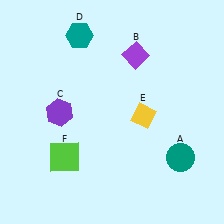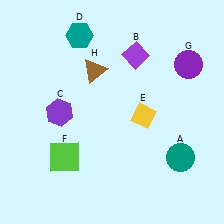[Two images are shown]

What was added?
A purple circle (G), a brown triangle (H) were added in Image 2.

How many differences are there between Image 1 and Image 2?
There are 2 differences between the two images.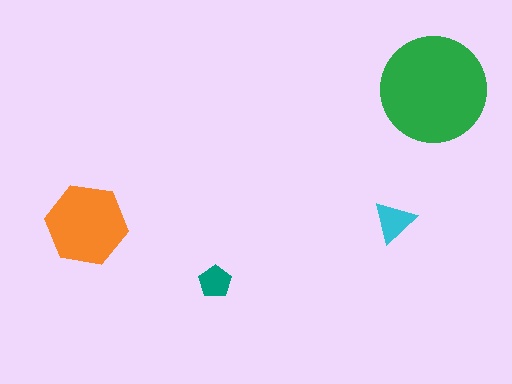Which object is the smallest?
The teal pentagon.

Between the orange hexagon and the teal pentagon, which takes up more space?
The orange hexagon.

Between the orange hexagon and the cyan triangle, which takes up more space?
The orange hexagon.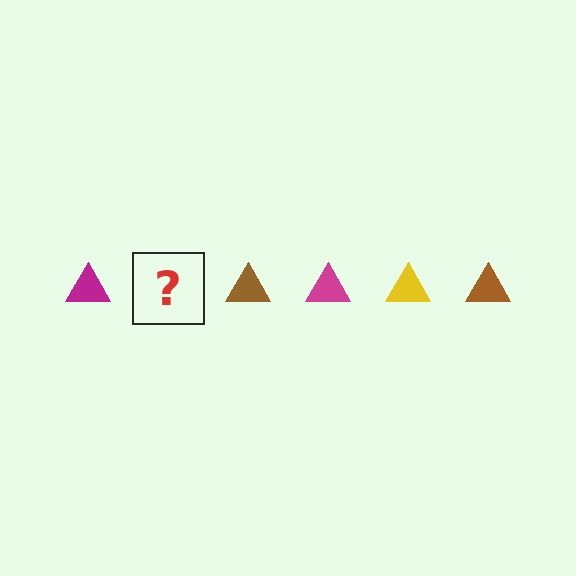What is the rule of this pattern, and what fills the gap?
The rule is that the pattern cycles through magenta, yellow, brown triangles. The gap should be filled with a yellow triangle.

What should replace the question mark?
The question mark should be replaced with a yellow triangle.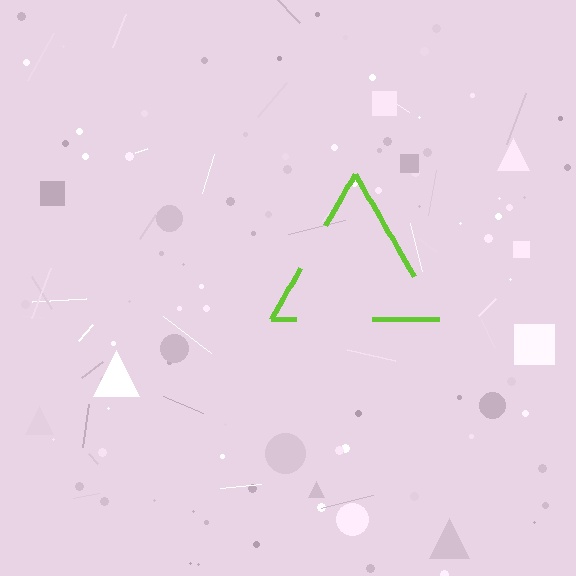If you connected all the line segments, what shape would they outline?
They would outline a triangle.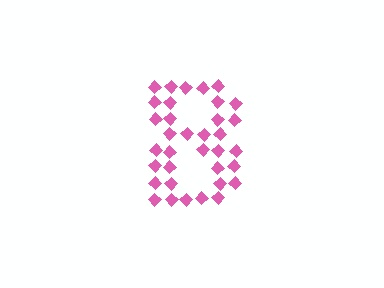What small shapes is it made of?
It is made of small diamonds.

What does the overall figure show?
The overall figure shows the digit 8.